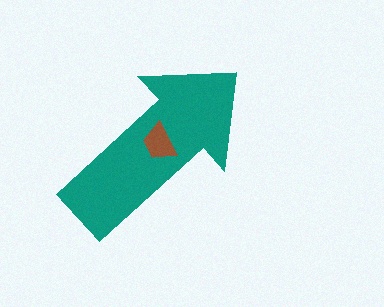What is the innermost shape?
The brown trapezoid.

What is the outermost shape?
The teal arrow.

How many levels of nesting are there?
2.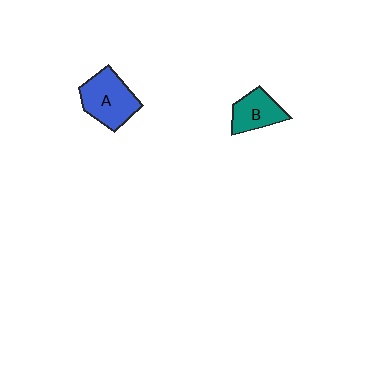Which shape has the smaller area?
Shape B (teal).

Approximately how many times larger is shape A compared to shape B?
Approximately 1.5 times.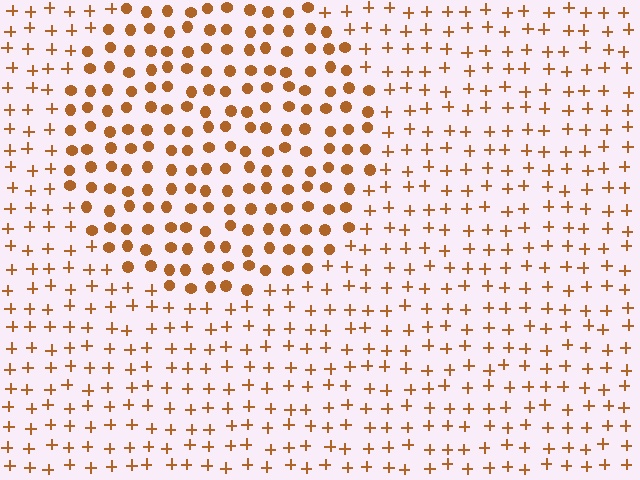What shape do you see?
I see a circle.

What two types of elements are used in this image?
The image uses circles inside the circle region and plus signs outside it.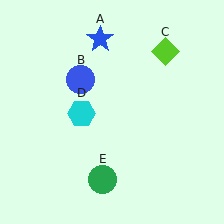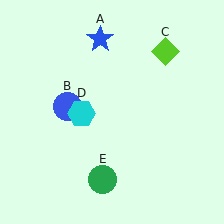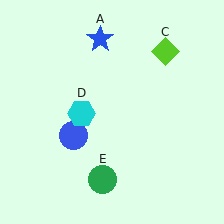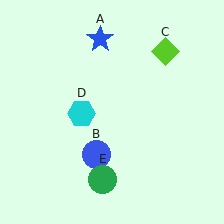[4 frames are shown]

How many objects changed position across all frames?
1 object changed position: blue circle (object B).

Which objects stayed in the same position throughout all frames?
Blue star (object A) and lime diamond (object C) and cyan hexagon (object D) and green circle (object E) remained stationary.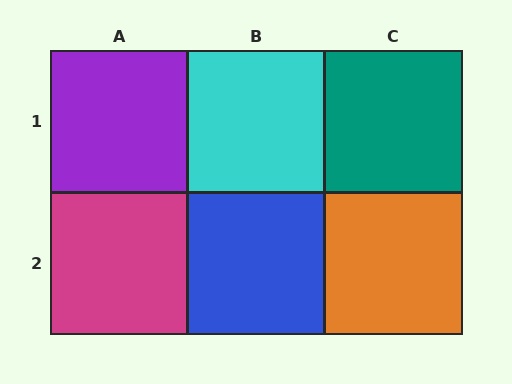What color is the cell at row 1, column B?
Cyan.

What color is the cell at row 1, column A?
Purple.